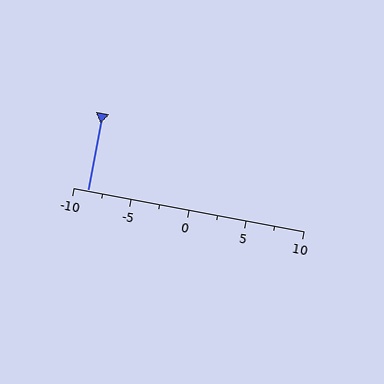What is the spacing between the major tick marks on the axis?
The major ticks are spaced 5 apart.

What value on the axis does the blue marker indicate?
The marker indicates approximately -8.8.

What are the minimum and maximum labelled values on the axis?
The axis runs from -10 to 10.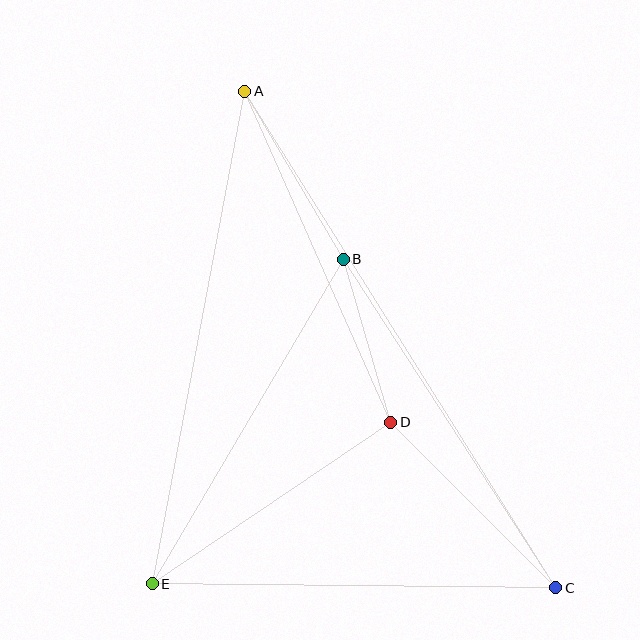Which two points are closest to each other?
Points B and D are closest to each other.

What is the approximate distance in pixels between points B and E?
The distance between B and E is approximately 376 pixels.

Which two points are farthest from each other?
Points A and C are farthest from each other.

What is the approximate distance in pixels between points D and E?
The distance between D and E is approximately 288 pixels.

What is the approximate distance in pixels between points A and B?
The distance between A and B is approximately 195 pixels.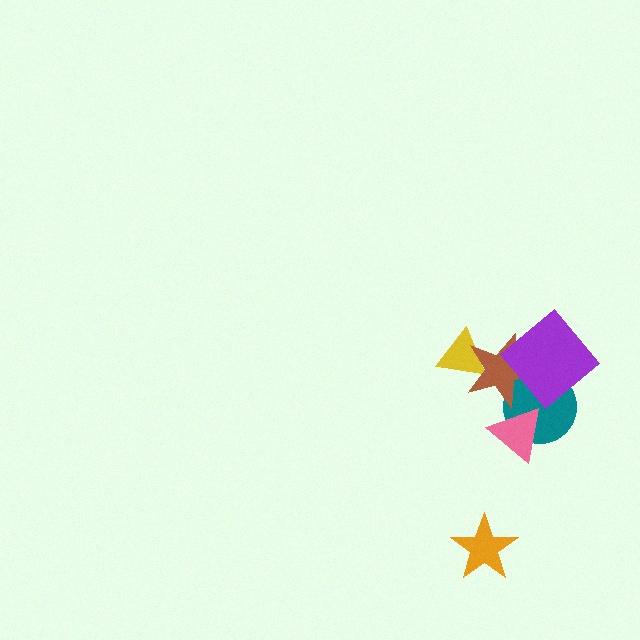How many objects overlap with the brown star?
4 objects overlap with the brown star.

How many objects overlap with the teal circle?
3 objects overlap with the teal circle.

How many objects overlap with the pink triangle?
2 objects overlap with the pink triangle.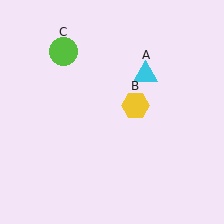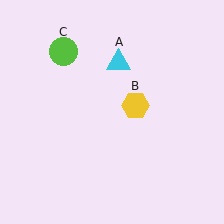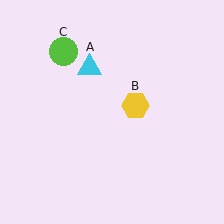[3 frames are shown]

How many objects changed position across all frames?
1 object changed position: cyan triangle (object A).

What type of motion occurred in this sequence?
The cyan triangle (object A) rotated counterclockwise around the center of the scene.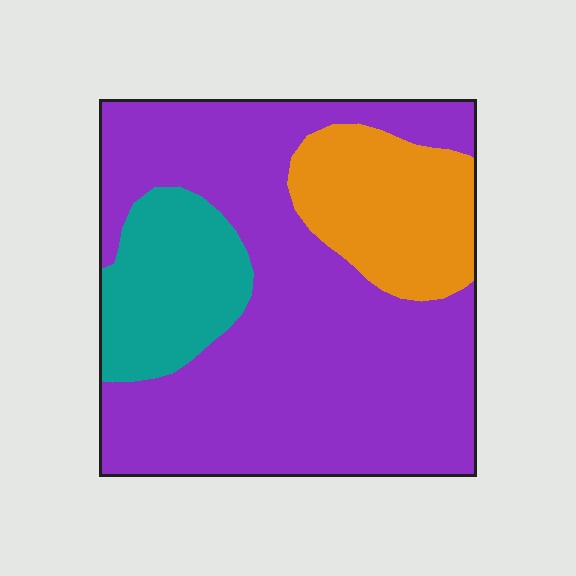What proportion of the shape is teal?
Teal takes up about one sixth (1/6) of the shape.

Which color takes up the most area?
Purple, at roughly 65%.